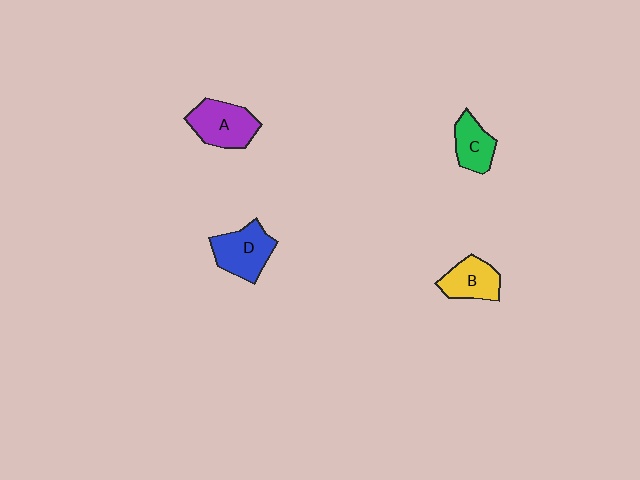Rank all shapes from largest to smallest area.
From largest to smallest: A (purple), D (blue), B (yellow), C (green).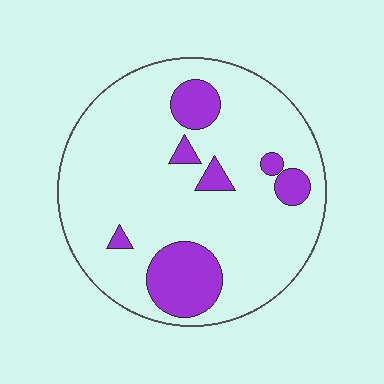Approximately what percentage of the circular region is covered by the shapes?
Approximately 15%.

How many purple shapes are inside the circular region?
7.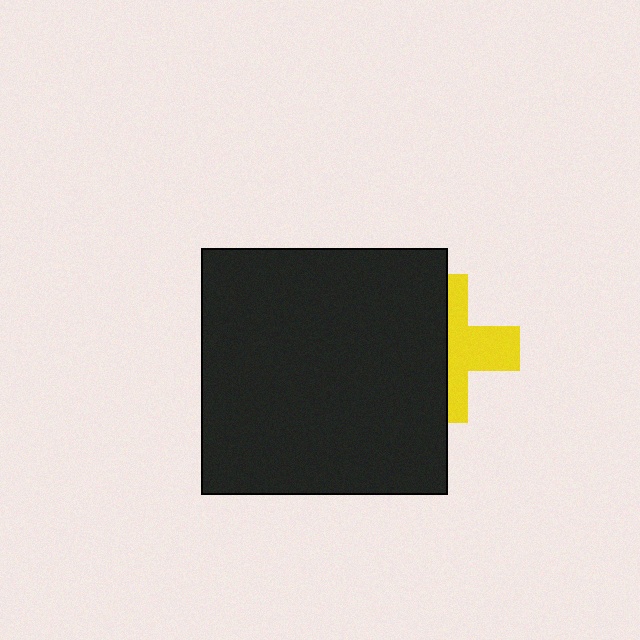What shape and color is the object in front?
The object in front is a black square.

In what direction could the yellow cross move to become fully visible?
The yellow cross could move right. That would shift it out from behind the black square entirely.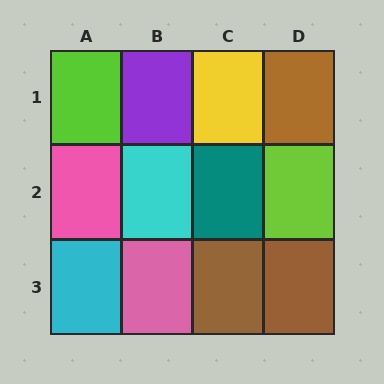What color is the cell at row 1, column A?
Lime.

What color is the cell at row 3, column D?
Brown.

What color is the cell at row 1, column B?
Purple.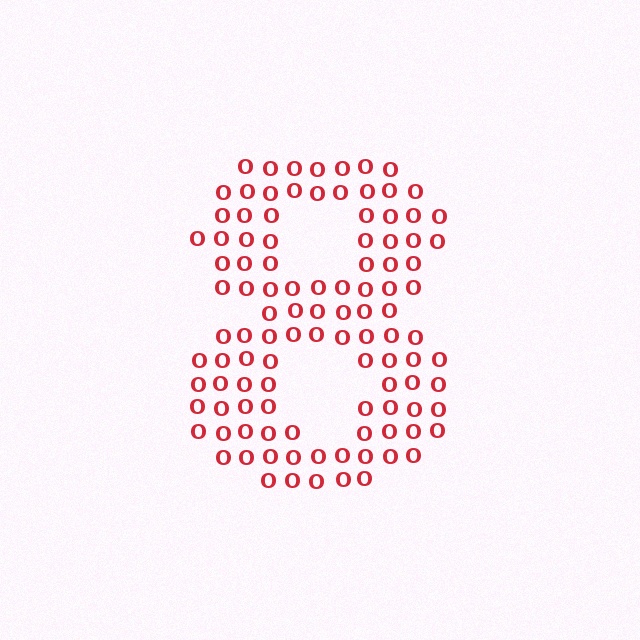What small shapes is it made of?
It is made of small letter O's.